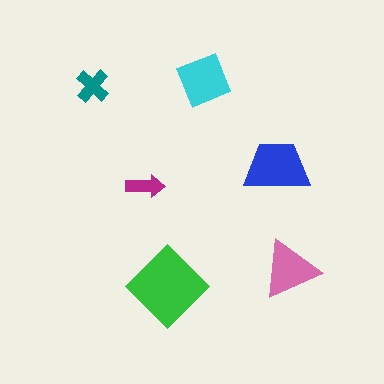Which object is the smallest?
The magenta arrow.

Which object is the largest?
The green diamond.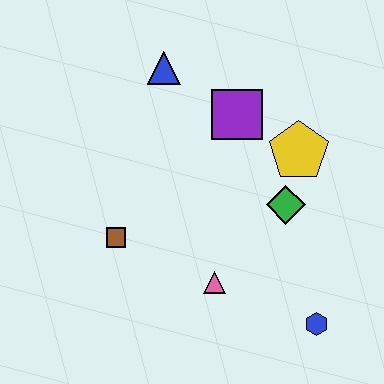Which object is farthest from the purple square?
The blue hexagon is farthest from the purple square.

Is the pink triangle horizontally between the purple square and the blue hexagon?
No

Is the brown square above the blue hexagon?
Yes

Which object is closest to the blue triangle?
The purple square is closest to the blue triangle.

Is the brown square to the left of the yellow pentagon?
Yes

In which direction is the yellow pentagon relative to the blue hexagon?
The yellow pentagon is above the blue hexagon.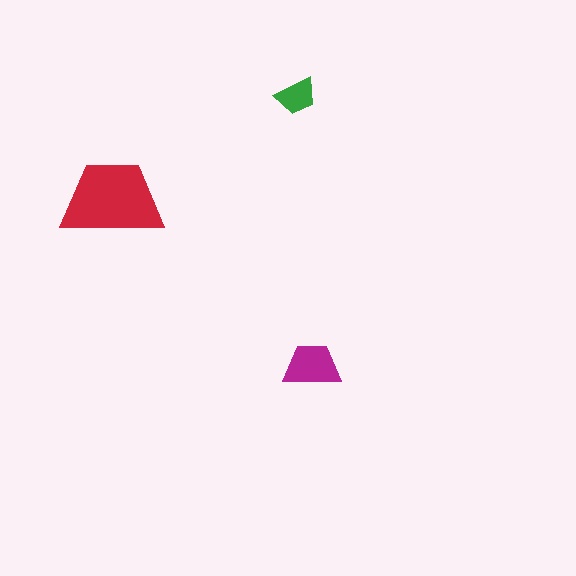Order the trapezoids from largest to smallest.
the red one, the magenta one, the green one.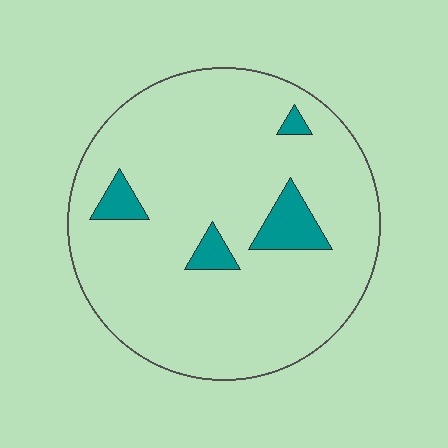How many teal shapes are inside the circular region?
4.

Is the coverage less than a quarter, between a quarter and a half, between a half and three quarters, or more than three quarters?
Less than a quarter.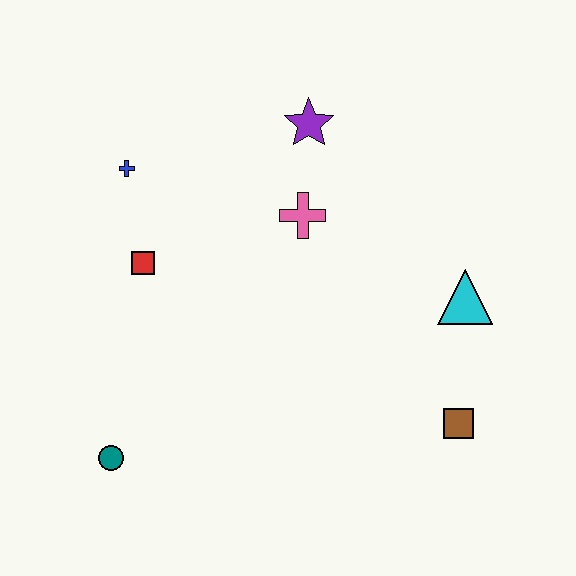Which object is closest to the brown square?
The cyan triangle is closest to the brown square.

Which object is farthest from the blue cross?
The brown square is farthest from the blue cross.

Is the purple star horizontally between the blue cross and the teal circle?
No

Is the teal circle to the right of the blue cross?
No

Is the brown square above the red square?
No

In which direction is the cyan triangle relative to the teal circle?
The cyan triangle is to the right of the teal circle.